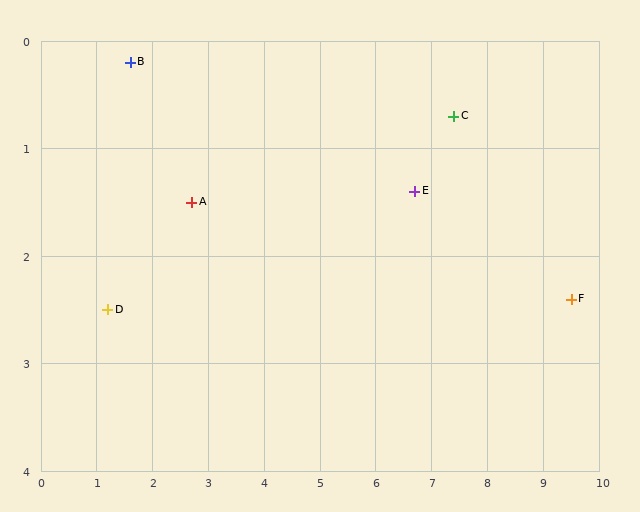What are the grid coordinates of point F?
Point F is at approximately (9.5, 2.4).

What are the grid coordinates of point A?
Point A is at approximately (2.7, 1.5).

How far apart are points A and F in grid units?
Points A and F are about 6.9 grid units apart.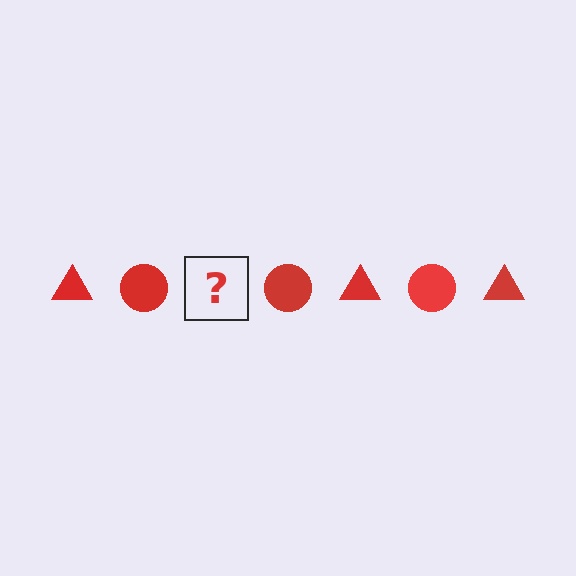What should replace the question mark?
The question mark should be replaced with a red triangle.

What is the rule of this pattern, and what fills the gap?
The rule is that the pattern cycles through triangle, circle shapes in red. The gap should be filled with a red triangle.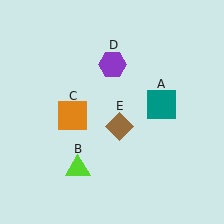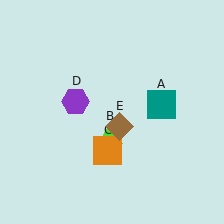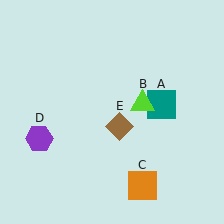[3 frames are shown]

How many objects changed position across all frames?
3 objects changed position: lime triangle (object B), orange square (object C), purple hexagon (object D).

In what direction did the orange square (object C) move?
The orange square (object C) moved down and to the right.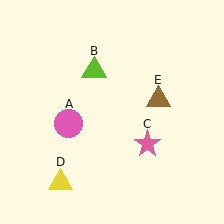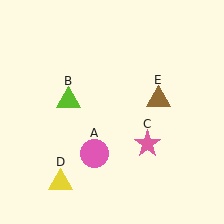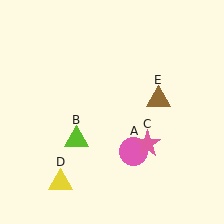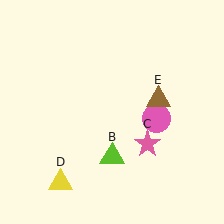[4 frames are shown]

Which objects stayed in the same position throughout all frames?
Pink star (object C) and yellow triangle (object D) and brown triangle (object E) remained stationary.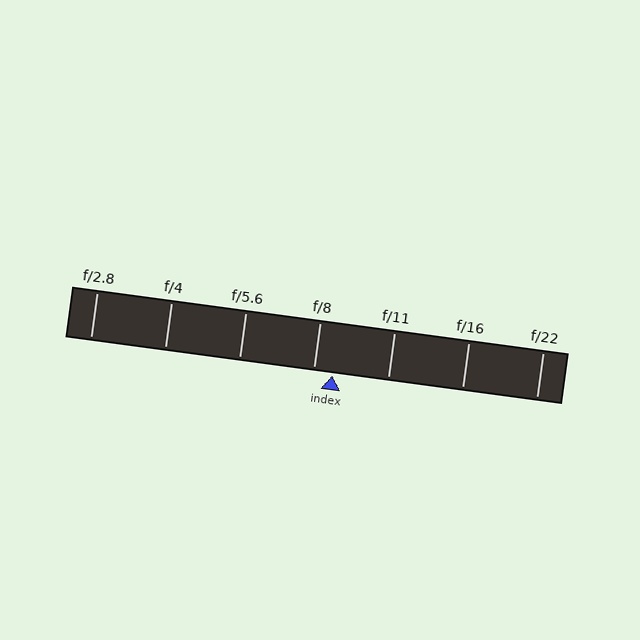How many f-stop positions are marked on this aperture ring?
There are 7 f-stop positions marked.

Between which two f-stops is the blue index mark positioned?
The index mark is between f/8 and f/11.